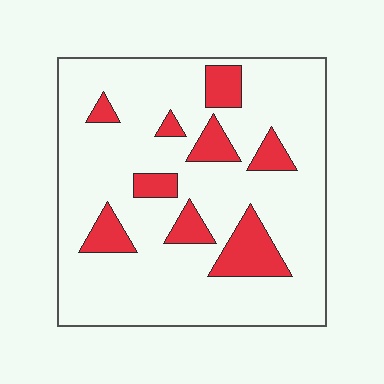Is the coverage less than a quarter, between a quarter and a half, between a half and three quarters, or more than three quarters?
Less than a quarter.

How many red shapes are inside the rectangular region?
9.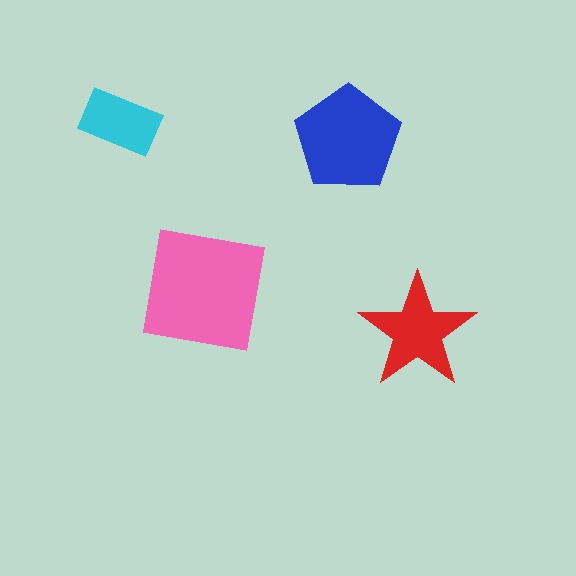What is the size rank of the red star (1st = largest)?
3rd.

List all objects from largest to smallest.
The pink square, the blue pentagon, the red star, the cyan rectangle.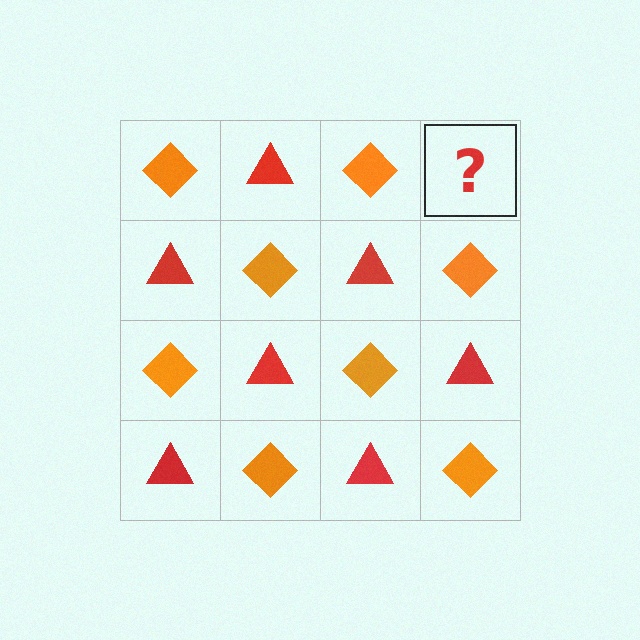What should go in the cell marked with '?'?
The missing cell should contain a red triangle.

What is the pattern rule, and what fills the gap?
The rule is that it alternates orange diamond and red triangle in a checkerboard pattern. The gap should be filled with a red triangle.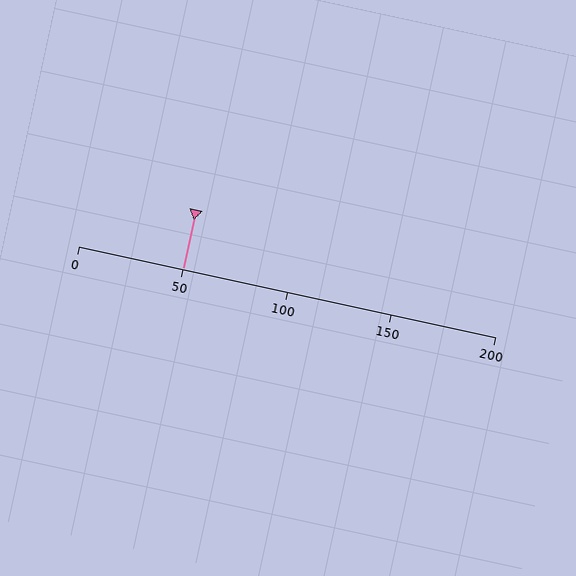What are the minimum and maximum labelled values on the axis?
The axis runs from 0 to 200.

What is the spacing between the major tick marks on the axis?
The major ticks are spaced 50 apart.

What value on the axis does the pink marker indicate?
The marker indicates approximately 50.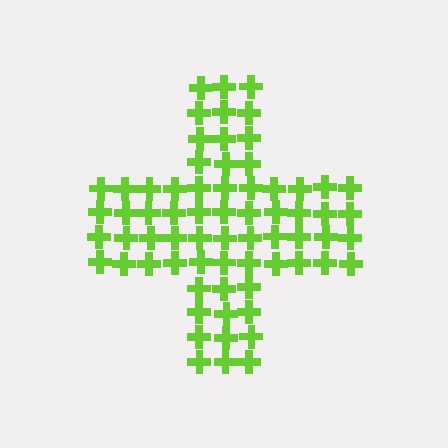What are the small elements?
The small elements are crosses.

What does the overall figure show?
The overall figure shows a cross.